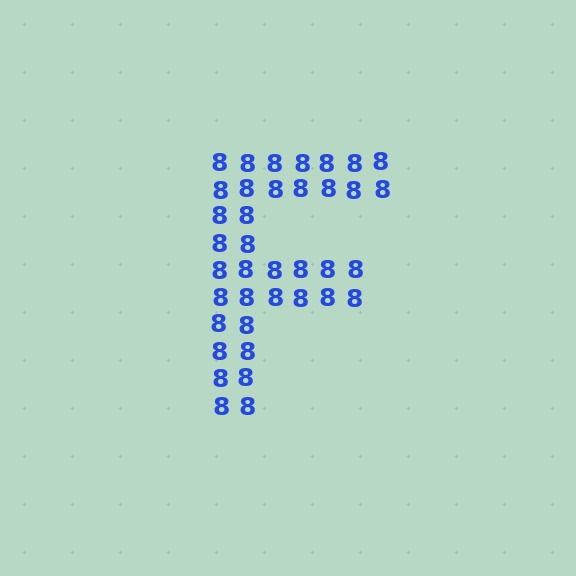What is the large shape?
The large shape is the letter F.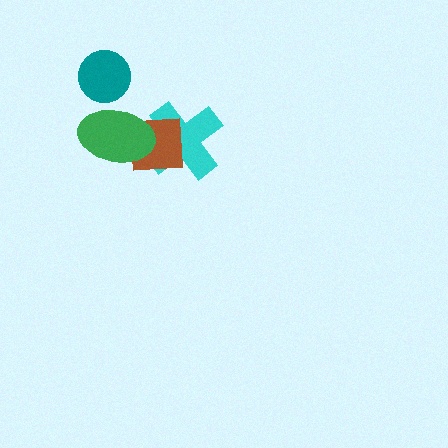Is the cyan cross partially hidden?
Yes, it is partially covered by another shape.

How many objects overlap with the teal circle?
0 objects overlap with the teal circle.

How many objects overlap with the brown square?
2 objects overlap with the brown square.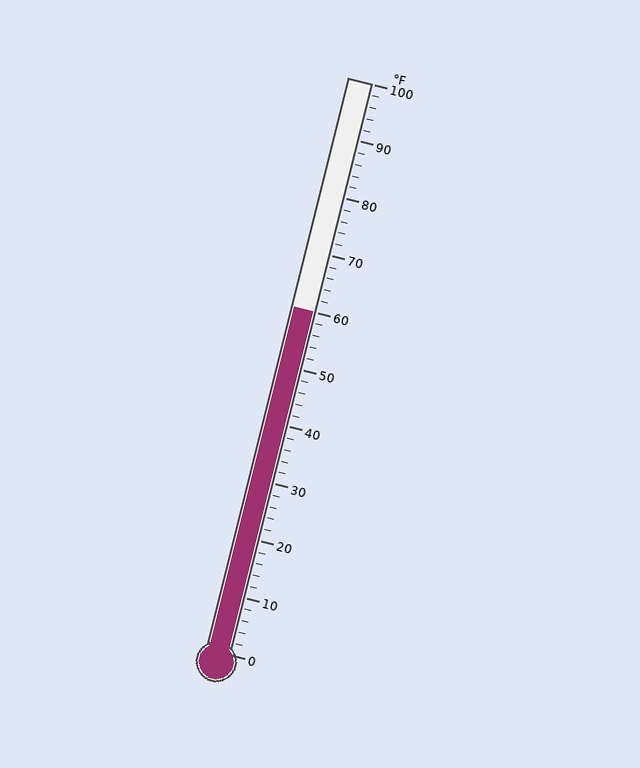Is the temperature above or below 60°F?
The temperature is at 60°F.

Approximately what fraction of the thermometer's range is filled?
The thermometer is filled to approximately 60% of its range.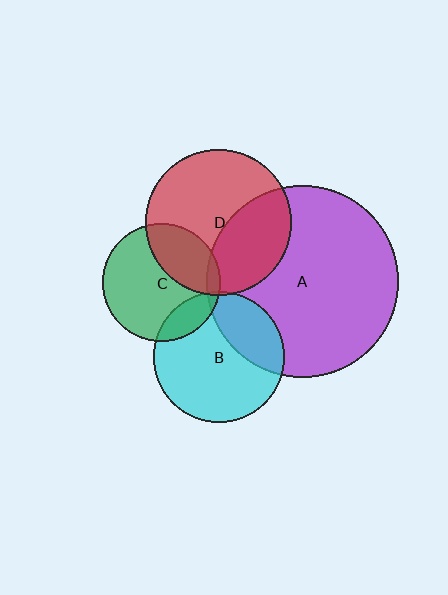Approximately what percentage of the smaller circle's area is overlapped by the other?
Approximately 35%.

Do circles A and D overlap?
Yes.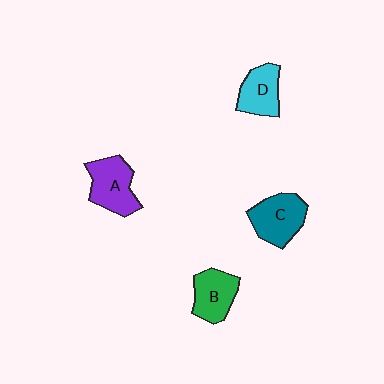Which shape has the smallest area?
Shape D (cyan).